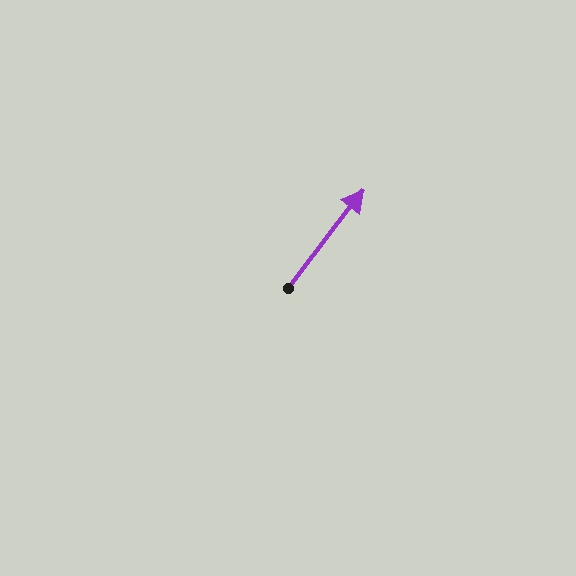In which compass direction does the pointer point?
Northeast.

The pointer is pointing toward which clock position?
Roughly 1 o'clock.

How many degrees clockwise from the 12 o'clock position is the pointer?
Approximately 37 degrees.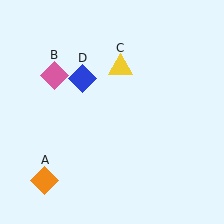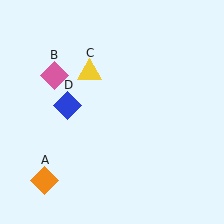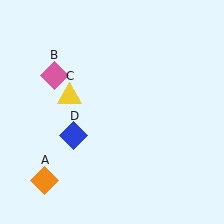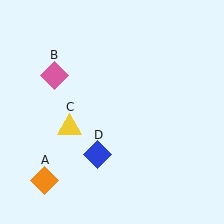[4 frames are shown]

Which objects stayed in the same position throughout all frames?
Orange diamond (object A) and pink diamond (object B) remained stationary.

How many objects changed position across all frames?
2 objects changed position: yellow triangle (object C), blue diamond (object D).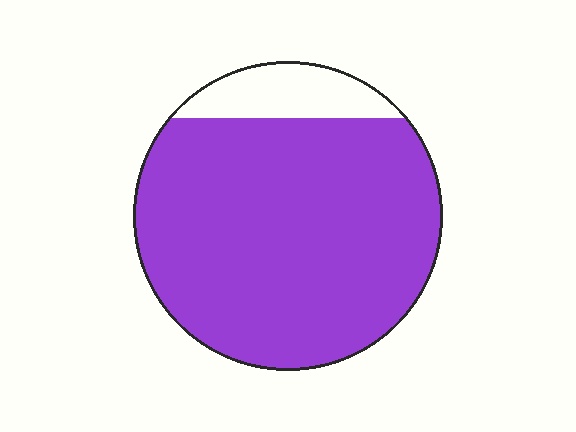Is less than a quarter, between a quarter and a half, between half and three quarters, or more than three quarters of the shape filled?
More than three quarters.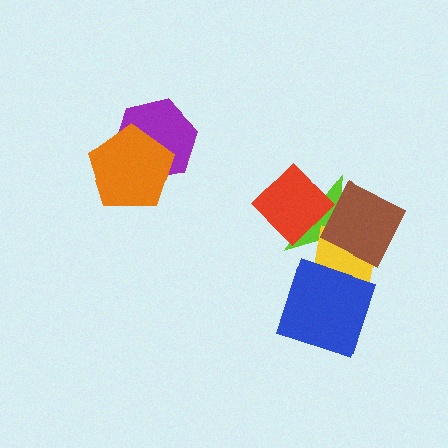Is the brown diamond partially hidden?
Yes, it is partially covered by another shape.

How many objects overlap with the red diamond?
2 objects overlap with the red diamond.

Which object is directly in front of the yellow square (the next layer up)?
The blue square is directly in front of the yellow square.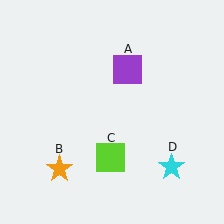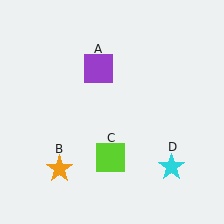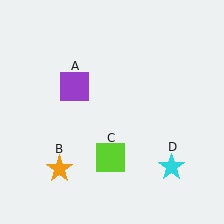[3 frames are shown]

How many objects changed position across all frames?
1 object changed position: purple square (object A).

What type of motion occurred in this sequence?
The purple square (object A) rotated counterclockwise around the center of the scene.